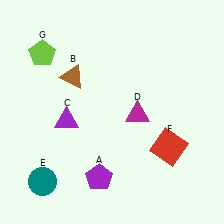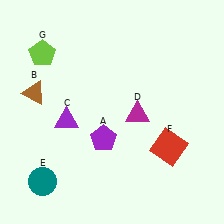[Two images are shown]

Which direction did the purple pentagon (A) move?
The purple pentagon (A) moved up.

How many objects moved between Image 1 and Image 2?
2 objects moved between the two images.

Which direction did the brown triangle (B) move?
The brown triangle (B) moved left.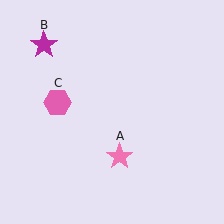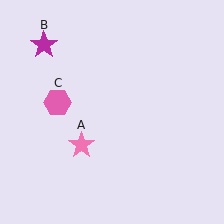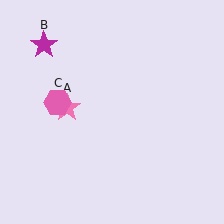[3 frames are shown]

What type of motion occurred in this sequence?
The pink star (object A) rotated clockwise around the center of the scene.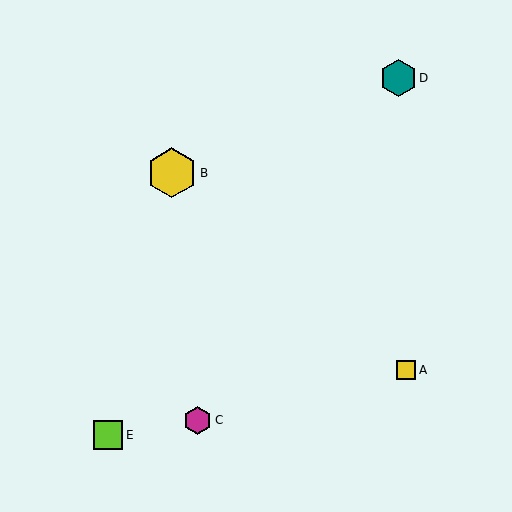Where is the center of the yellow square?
The center of the yellow square is at (406, 370).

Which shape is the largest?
The yellow hexagon (labeled B) is the largest.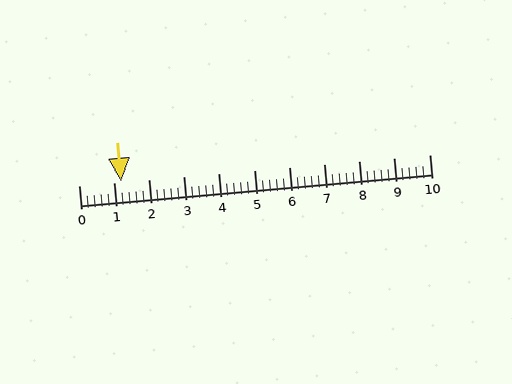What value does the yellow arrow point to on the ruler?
The yellow arrow points to approximately 1.2.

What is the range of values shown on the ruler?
The ruler shows values from 0 to 10.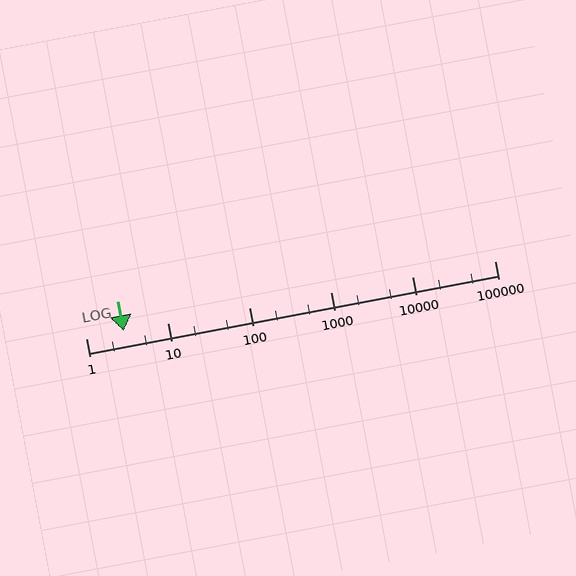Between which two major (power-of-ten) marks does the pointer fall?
The pointer is between 1 and 10.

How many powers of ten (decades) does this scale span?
The scale spans 5 decades, from 1 to 100000.